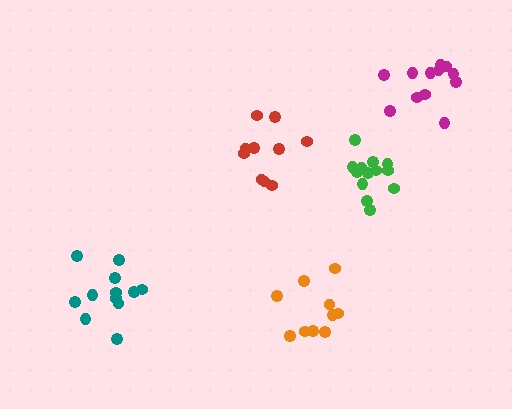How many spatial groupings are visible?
There are 5 spatial groupings.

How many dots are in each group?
Group 1: 10 dots, Group 2: 10 dots, Group 3: 13 dots, Group 4: 12 dots, Group 5: 12 dots (57 total).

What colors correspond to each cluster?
The clusters are colored: red, orange, green, teal, magenta.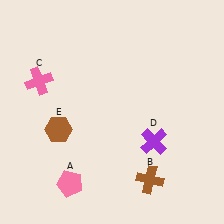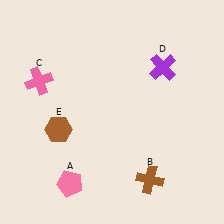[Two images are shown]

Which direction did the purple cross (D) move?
The purple cross (D) moved up.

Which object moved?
The purple cross (D) moved up.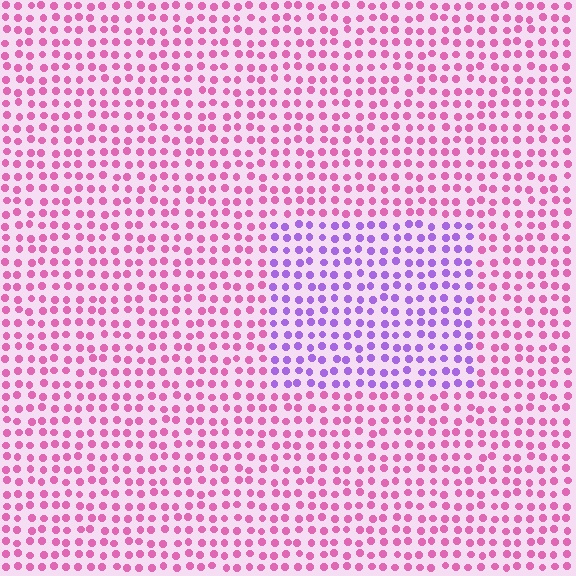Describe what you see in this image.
The image is filled with small pink elements in a uniform arrangement. A rectangle-shaped region is visible where the elements are tinted to a slightly different hue, forming a subtle color boundary.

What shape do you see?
I see a rectangle.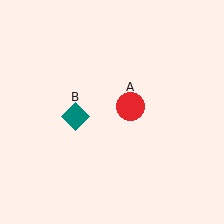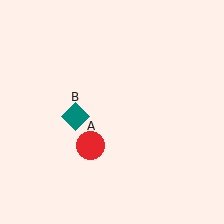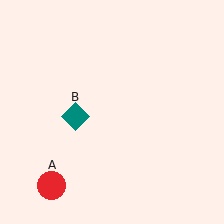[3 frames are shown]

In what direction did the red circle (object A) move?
The red circle (object A) moved down and to the left.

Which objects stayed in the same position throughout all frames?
Teal diamond (object B) remained stationary.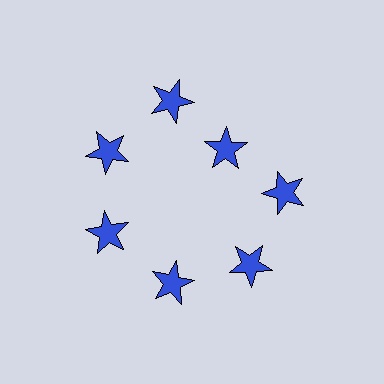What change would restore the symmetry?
The symmetry would be restored by moving it outward, back onto the ring so that all 7 stars sit at equal angles and equal distance from the center.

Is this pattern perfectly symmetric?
No. The 7 blue stars are arranged in a ring, but one element near the 1 o'clock position is pulled inward toward the center, breaking the 7-fold rotational symmetry.